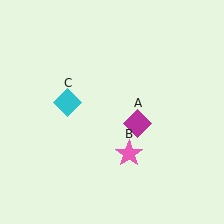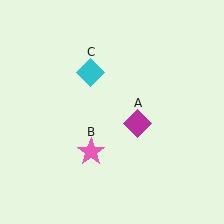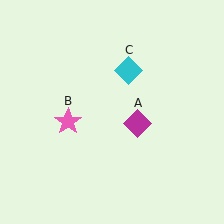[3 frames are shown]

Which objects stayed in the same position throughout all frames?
Magenta diamond (object A) remained stationary.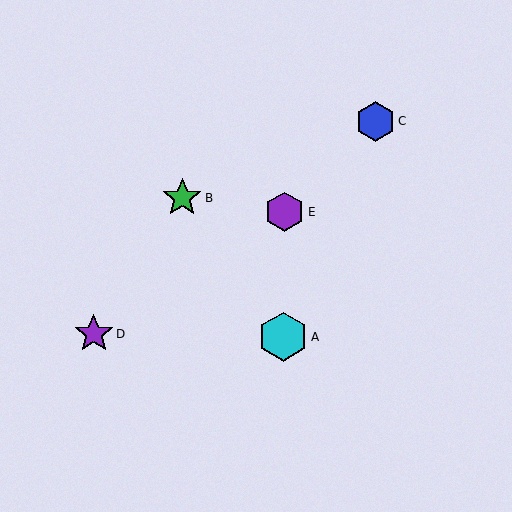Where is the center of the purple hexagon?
The center of the purple hexagon is at (285, 212).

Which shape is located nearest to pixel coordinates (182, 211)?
The green star (labeled B) at (182, 198) is nearest to that location.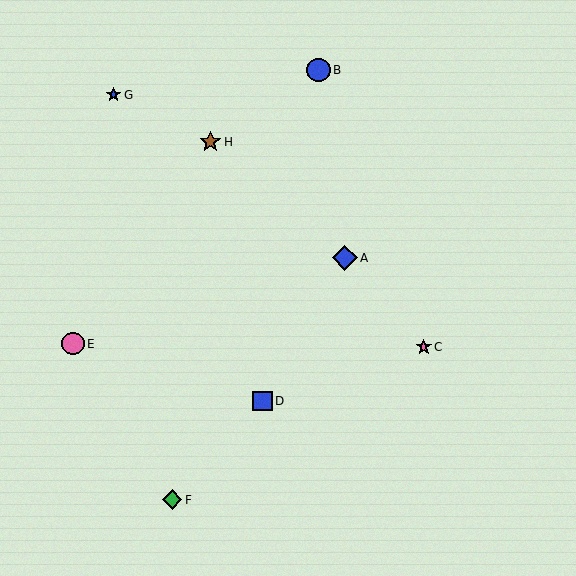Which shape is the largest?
The blue diamond (labeled A) is the largest.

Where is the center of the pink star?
The center of the pink star is at (424, 347).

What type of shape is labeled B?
Shape B is a blue circle.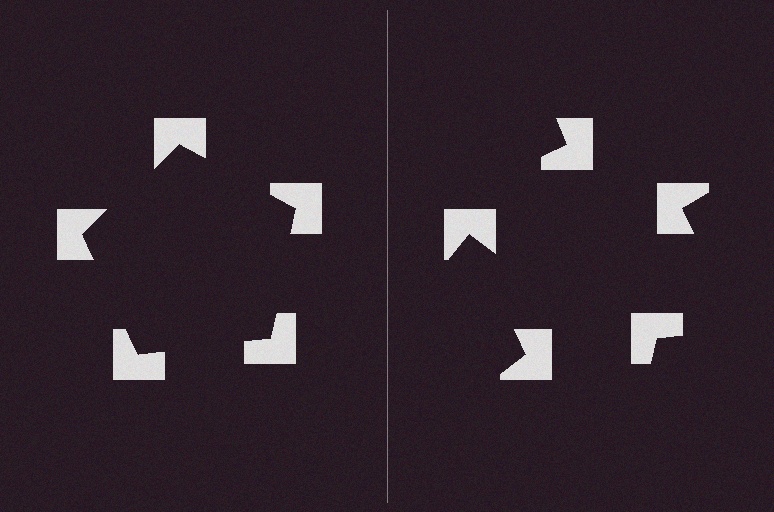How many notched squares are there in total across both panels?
10 — 5 on each side.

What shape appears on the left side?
An illusory pentagon.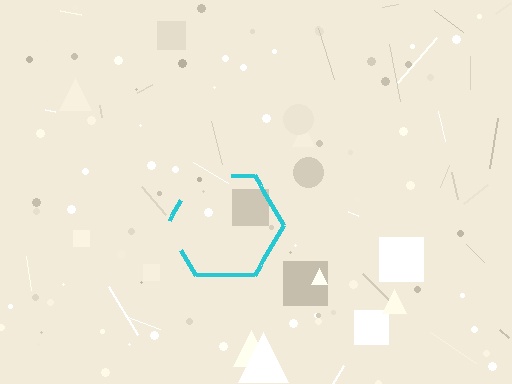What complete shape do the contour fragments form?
The contour fragments form a hexagon.